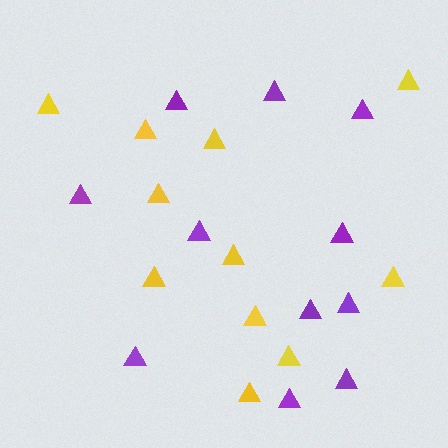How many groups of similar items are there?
There are 2 groups: one group of purple triangles (11) and one group of yellow triangles (11).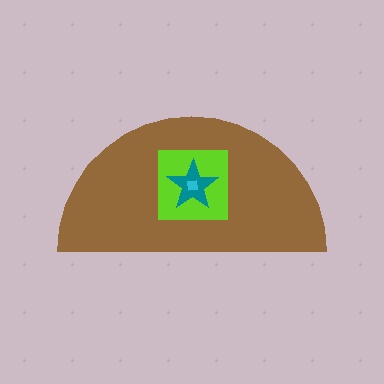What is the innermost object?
The cyan square.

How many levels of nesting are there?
4.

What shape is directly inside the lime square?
The teal star.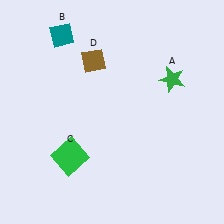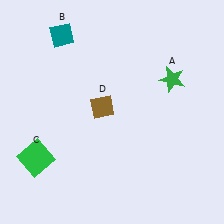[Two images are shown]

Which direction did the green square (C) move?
The green square (C) moved left.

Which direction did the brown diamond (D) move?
The brown diamond (D) moved down.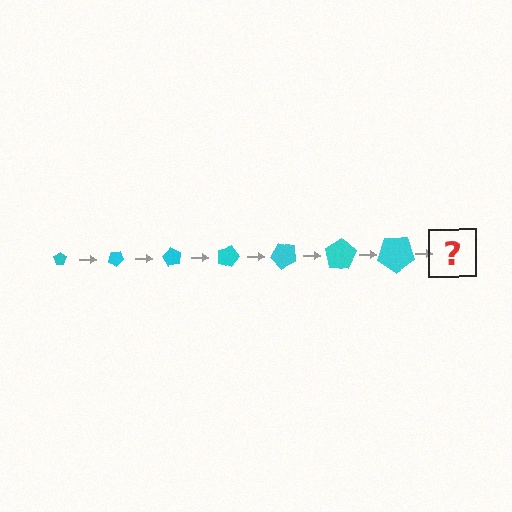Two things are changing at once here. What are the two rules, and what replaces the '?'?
The two rules are that the pentagon grows larger each step and it rotates 30 degrees each step. The '?' should be a pentagon, larger than the previous one and rotated 210 degrees from the start.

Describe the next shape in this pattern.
It should be a pentagon, larger than the previous one and rotated 210 degrees from the start.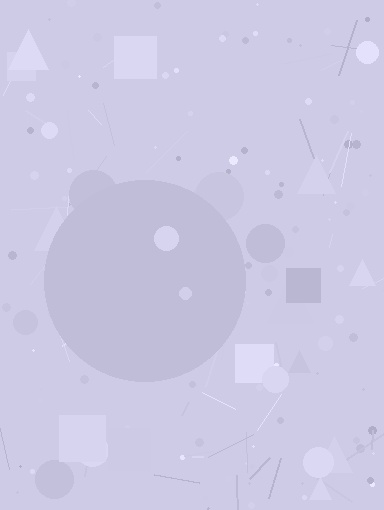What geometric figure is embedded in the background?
A circle is embedded in the background.